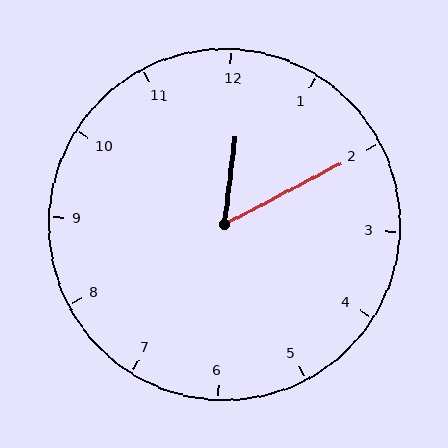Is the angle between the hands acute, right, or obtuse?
It is acute.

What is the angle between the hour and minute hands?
Approximately 55 degrees.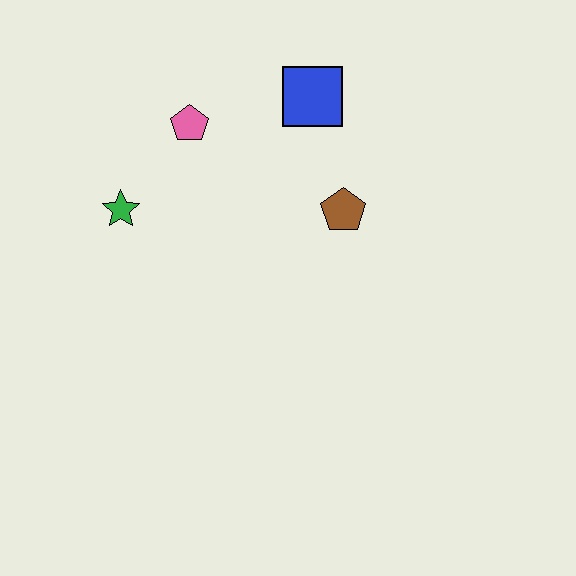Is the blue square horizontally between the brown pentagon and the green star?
Yes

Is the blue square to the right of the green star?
Yes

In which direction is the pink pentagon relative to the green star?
The pink pentagon is above the green star.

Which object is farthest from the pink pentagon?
The brown pentagon is farthest from the pink pentagon.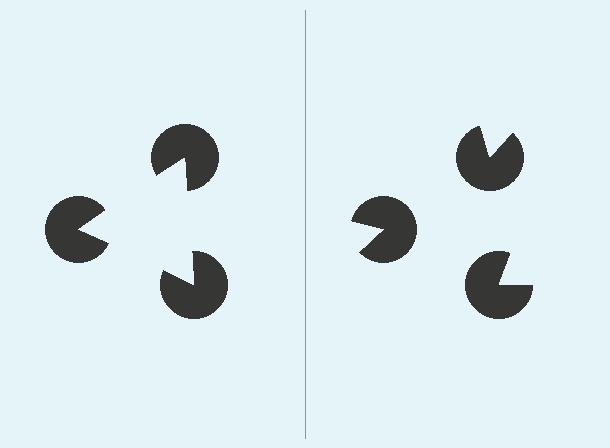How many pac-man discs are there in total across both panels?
6 — 3 on each side.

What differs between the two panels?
The pac-man discs are positioned identically on both sides; only the wedge orientations differ. On the left they align to a triangle; on the right they are misaligned.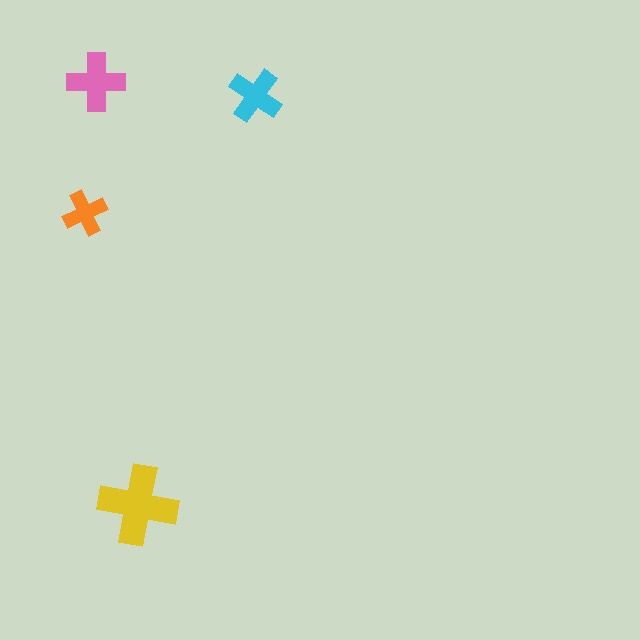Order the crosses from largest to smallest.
the yellow one, the pink one, the cyan one, the orange one.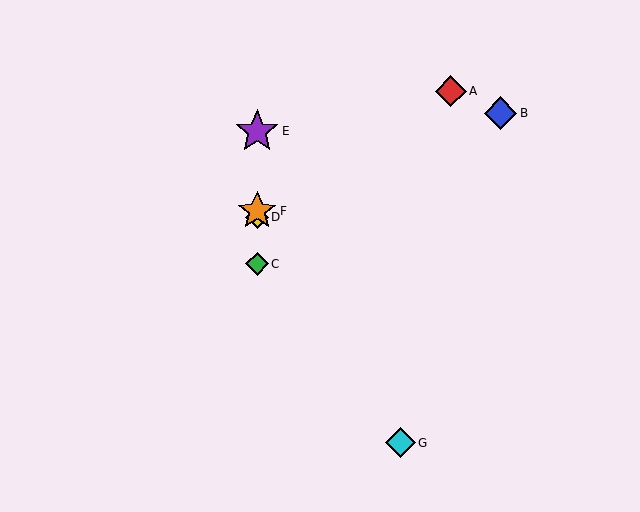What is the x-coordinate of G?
Object G is at x≈400.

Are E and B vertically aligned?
No, E is at x≈257 and B is at x≈501.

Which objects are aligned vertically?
Objects C, D, E, F are aligned vertically.